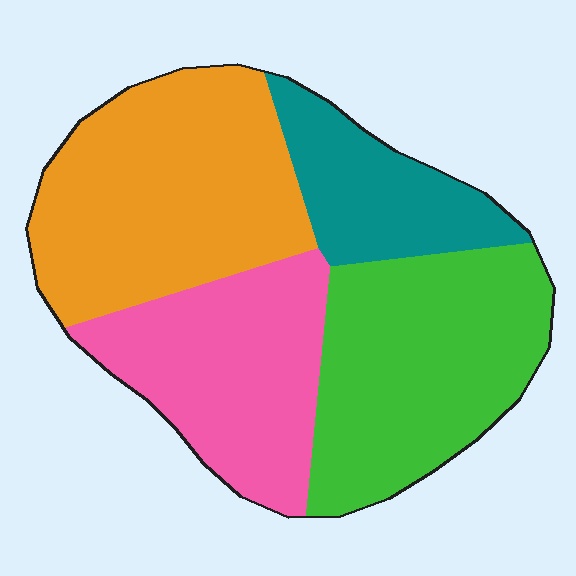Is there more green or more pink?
Green.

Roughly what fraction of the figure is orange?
Orange covers about 30% of the figure.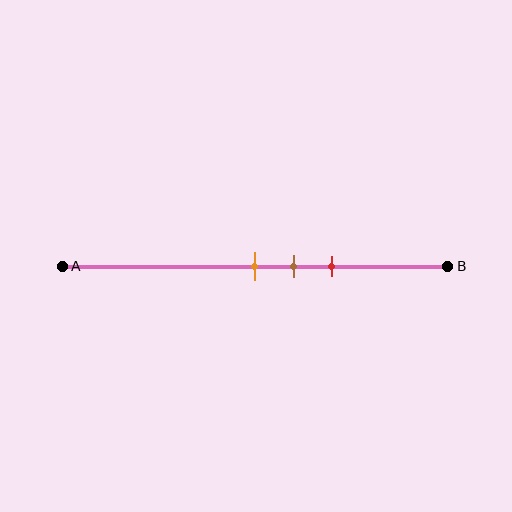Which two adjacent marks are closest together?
The orange and brown marks are the closest adjacent pair.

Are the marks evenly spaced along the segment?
Yes, the marks are approximately evenly spaced.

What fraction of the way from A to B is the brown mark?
The brown mark is approximately 60% (0.6) of the way from A to B.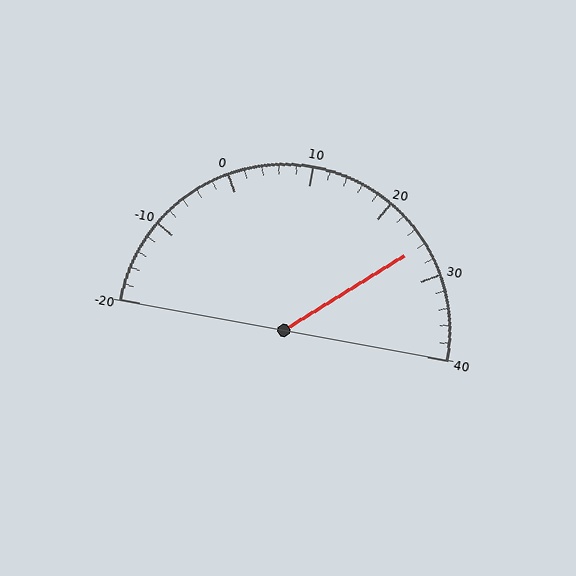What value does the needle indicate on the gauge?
The needle indicates approximately 26.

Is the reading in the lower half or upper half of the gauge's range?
The reading is in the upper half of the range (-20 to 40).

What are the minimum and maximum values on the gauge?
The gauge ranges from -20 to 40.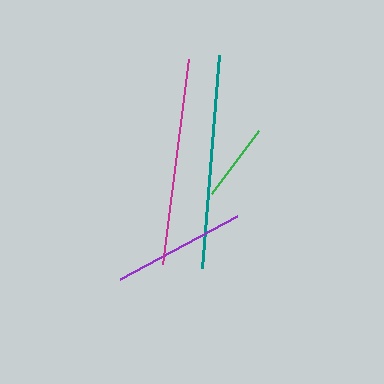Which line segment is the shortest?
The green line is the shortest at approximately 78 pixels.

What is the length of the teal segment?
The teal segment is approximately 214 pixels long.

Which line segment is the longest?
The teal line is the longest at approximately 214 pixels.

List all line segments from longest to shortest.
From longest to shortest: teal, magenta, purple, green.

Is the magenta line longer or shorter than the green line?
The magenta line is longer than the green line.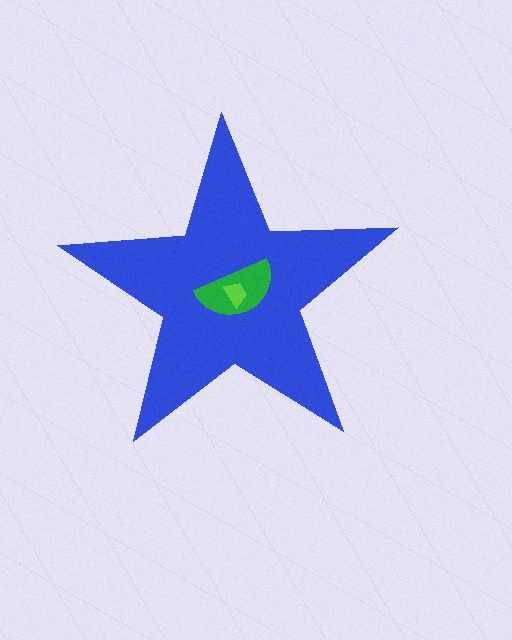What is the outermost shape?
The blue star.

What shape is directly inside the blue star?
The green semicircle.